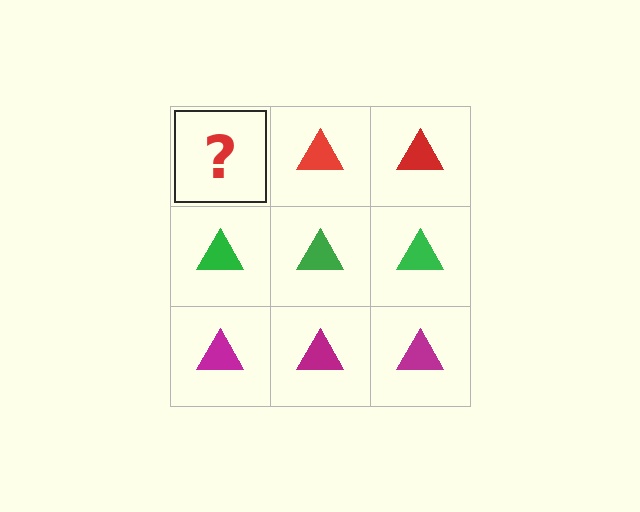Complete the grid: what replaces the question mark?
The question mark should be replaced with a red triangle.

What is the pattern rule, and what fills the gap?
The rule is that each row has a consistent color. The gap should be filled with a red triangle.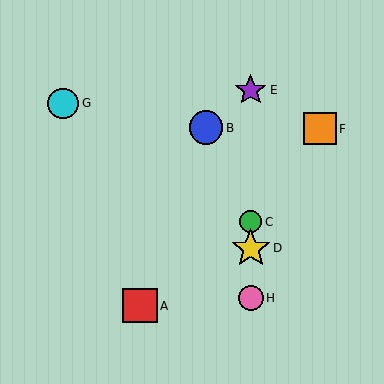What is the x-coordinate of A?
Object A is at x≈140.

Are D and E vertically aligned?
Yes, both are at x≈251.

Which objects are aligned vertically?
Objects C, D, E, H are aligned vertically.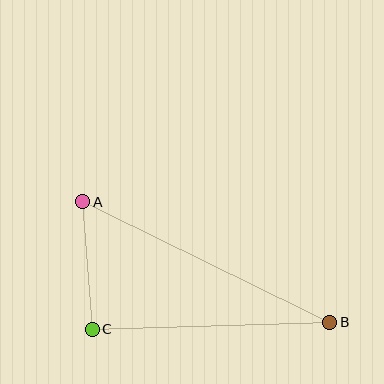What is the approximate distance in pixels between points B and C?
The distance between B and C is approximately 237 pixels.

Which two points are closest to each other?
Points A and C are closest to each other.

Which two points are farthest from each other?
Points A and B are farthest from each other.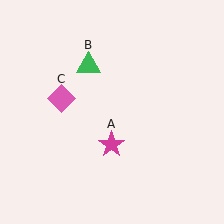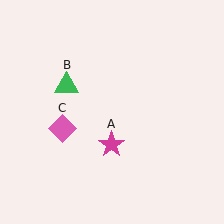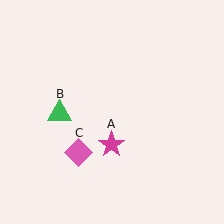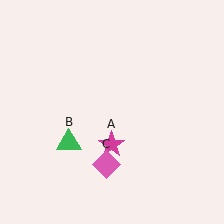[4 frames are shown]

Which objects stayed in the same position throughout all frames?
Magenta star (object A) remained stationary.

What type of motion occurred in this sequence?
The green triangle (object B), pink diamond (object C) rotated counterclockwise around the center of the scene.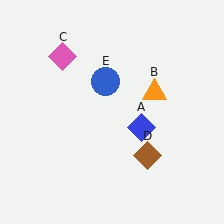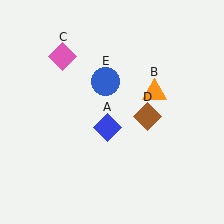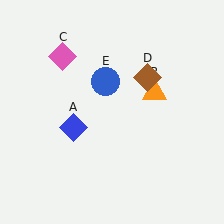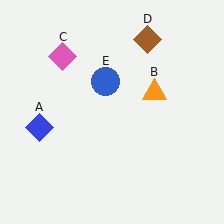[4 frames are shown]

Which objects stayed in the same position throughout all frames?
Orange triangle (object B) and pink diamond (object C) and blue circle (object E) remained stationary.